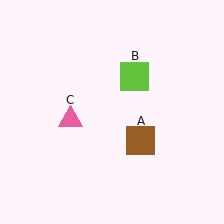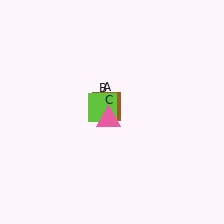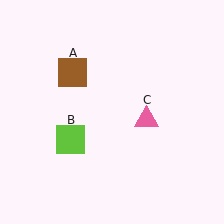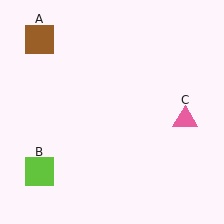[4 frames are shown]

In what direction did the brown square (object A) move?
The brown square (object A) moved up and to the left.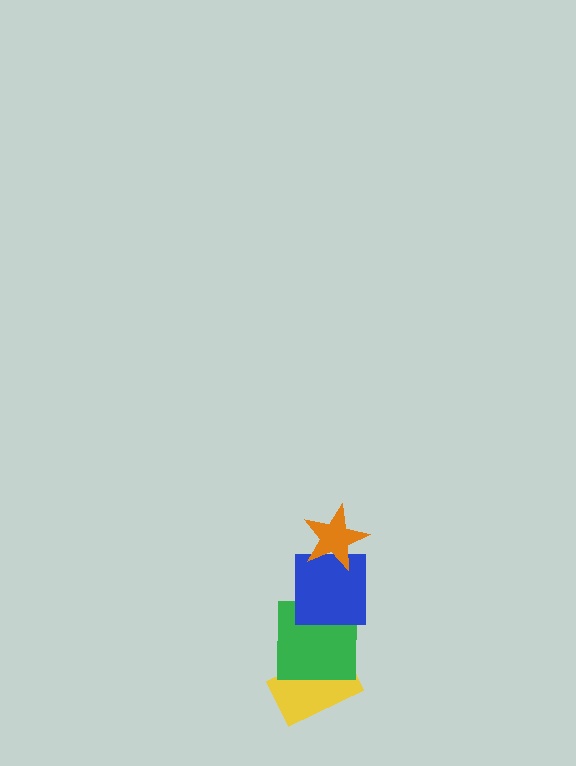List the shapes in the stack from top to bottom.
From top to bottom: the orange star, the blue square, the green square, the yellow rectangle.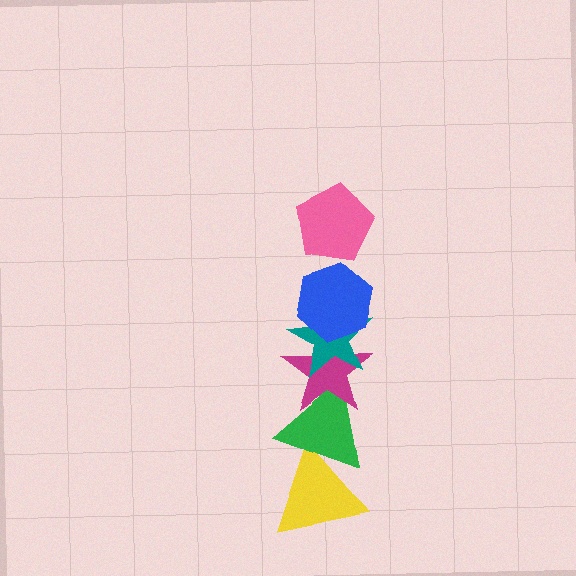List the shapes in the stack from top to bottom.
From top to bottom: the pink pentagon, the blue hexagon, the teal star, the magenta star, the green triangle, the yellow triangle.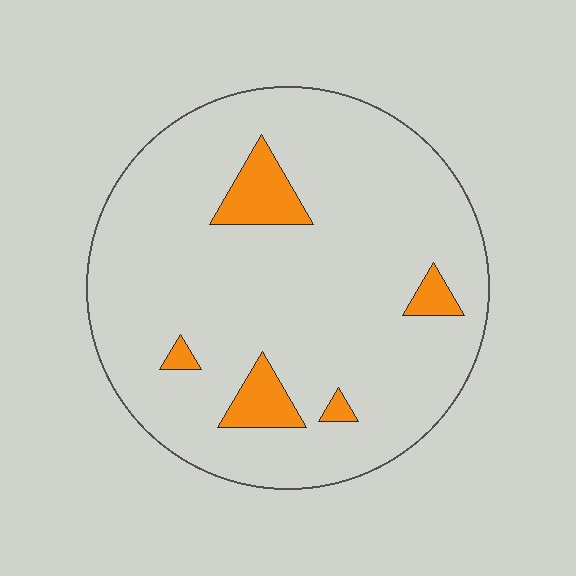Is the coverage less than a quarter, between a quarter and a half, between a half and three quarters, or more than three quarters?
Less than a quarter.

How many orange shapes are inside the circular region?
5.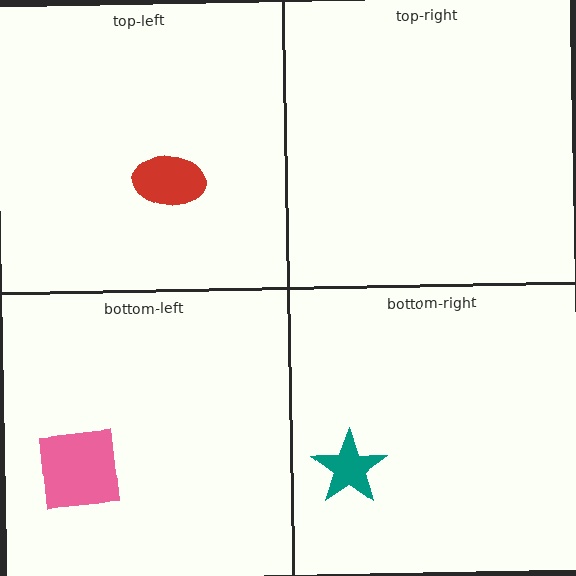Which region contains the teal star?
The bottom-right region.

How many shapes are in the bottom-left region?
1.